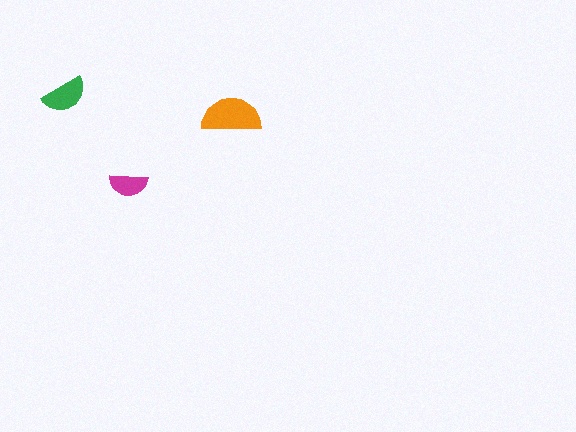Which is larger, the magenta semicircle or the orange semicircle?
The orange one.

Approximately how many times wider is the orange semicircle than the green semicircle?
About 1.5 times wider.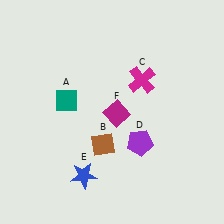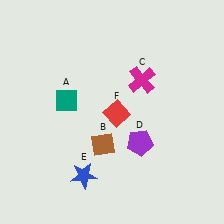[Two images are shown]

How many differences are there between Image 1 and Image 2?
There is 1 difference between the two images.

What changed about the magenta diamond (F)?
In Image 1, F is magenta. In Image 2, it changed to red.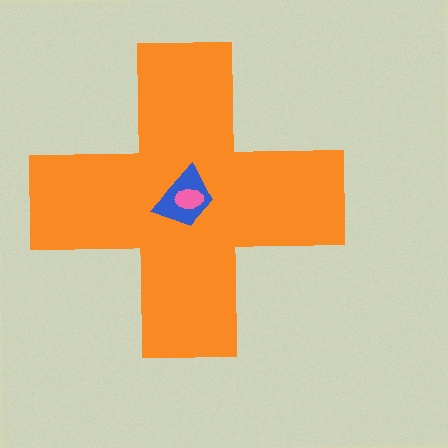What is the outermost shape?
The orange cross.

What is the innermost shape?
The pink ellipse.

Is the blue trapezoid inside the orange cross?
Yes.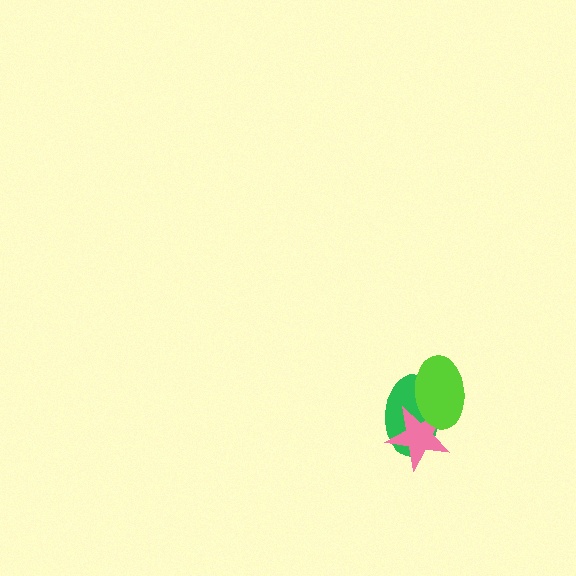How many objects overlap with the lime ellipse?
2 objects overlap with the lime ellipse.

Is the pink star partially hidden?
Yes, it is partially covered by another shape.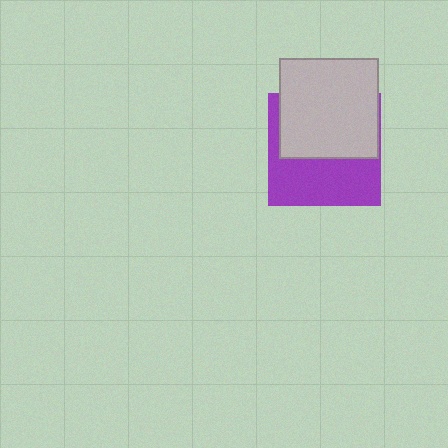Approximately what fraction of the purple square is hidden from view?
Roughly 52% of the purple square is hidden behind the light gray rectangle.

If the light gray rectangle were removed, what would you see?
You would see the complete purple square.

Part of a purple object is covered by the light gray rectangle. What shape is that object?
It is a square.